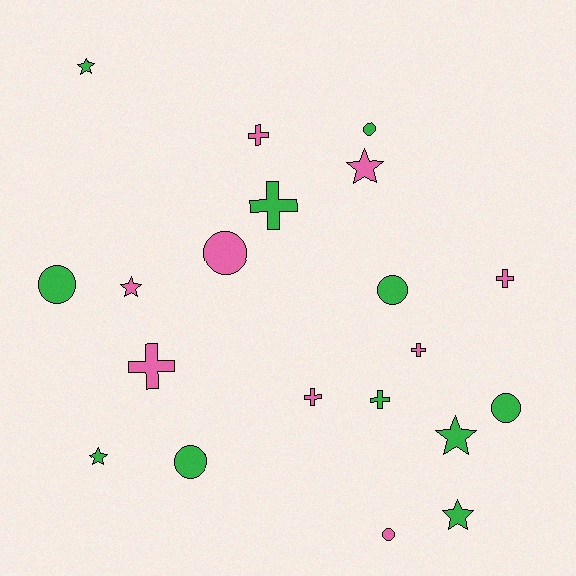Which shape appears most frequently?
Circle, with 7 objects.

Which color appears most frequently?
Green, with 11 objects.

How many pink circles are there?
There are 2 pink circles.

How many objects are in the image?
There are 20 objects.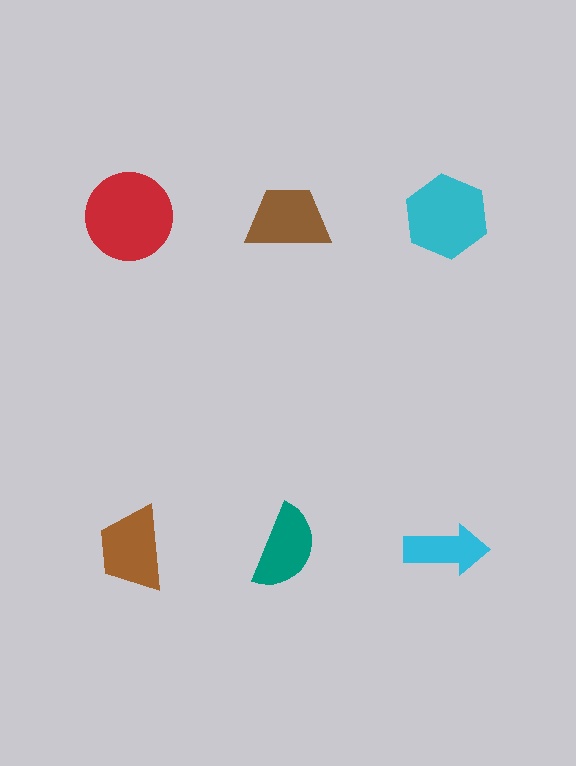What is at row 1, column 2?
A brown trapezoid.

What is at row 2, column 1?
A brown trapezoid.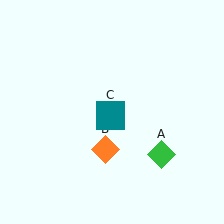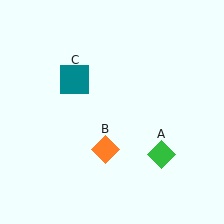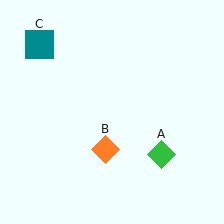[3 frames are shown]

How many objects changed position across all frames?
1 object changed position: teal square (object C).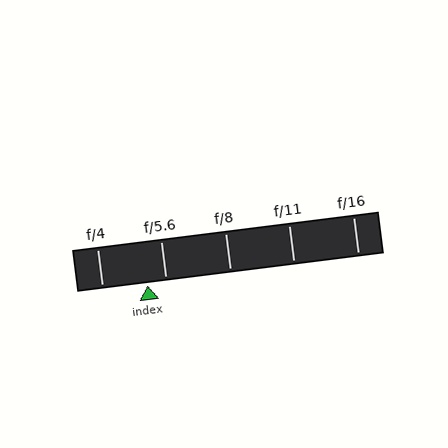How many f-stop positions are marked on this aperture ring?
There are 5 f-stop positions marked.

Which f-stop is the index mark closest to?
The index mark is closest to f/5.6.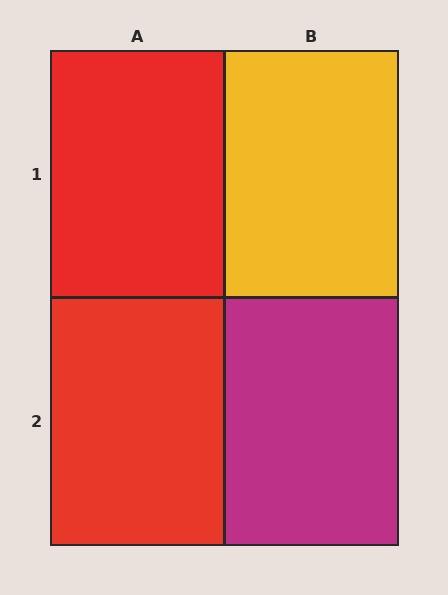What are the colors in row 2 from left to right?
Red, magenta.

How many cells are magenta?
1 cell is magenta.